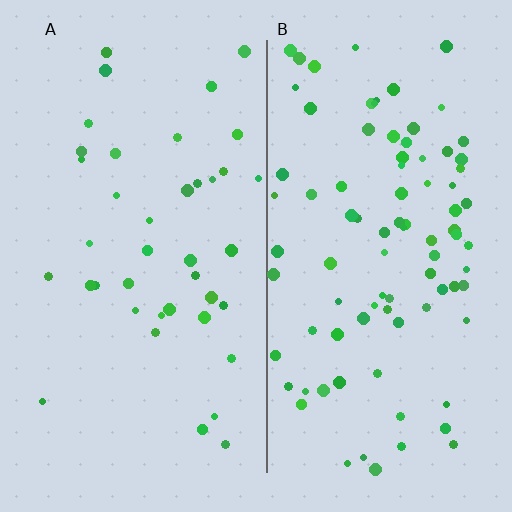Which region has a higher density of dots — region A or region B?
B (the right).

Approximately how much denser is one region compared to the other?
Approximately 2.3× — region B over region A.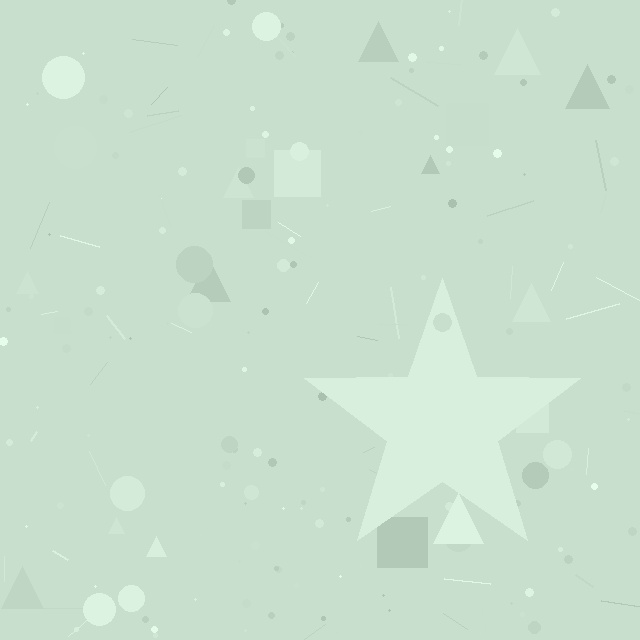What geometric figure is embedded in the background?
A star is embedded in the background.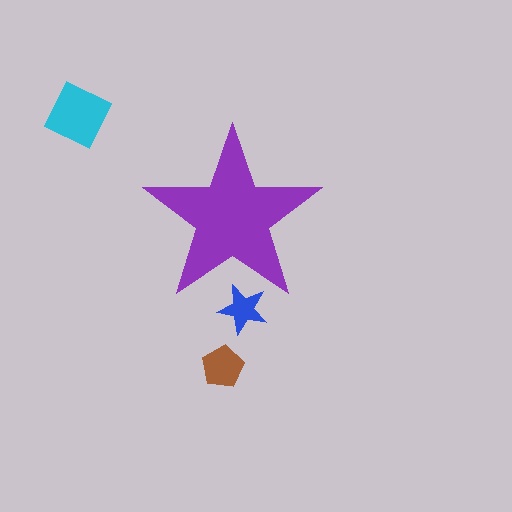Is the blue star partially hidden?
Yes, the blue star is partially hidden behind the purple star.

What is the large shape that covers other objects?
A purple star.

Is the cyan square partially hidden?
No, the cyan square is fully visible.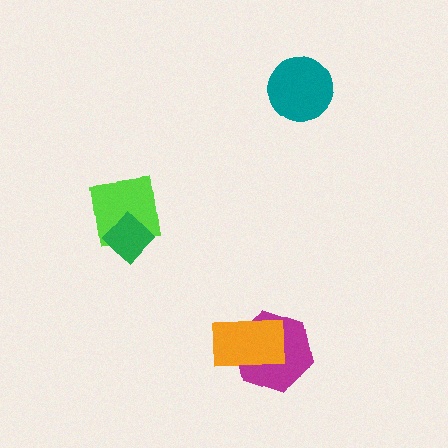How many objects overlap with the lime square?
1 object overlaps with the lime square.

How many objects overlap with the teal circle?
0 objects overlap with the teal circle.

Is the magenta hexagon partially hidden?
Yes, it is partially covered by another shape.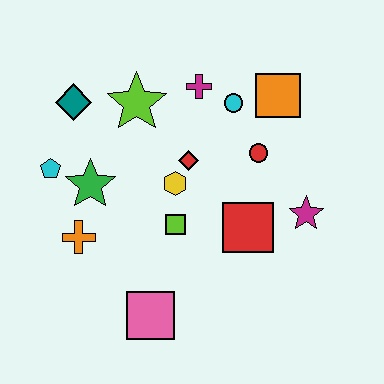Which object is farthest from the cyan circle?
The pink square is farthest from the cyan circle.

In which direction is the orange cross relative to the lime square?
The orange cross is to the left of the lime square.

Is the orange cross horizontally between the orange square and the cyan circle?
No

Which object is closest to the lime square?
The yellow hexagon is closest to the lime square.